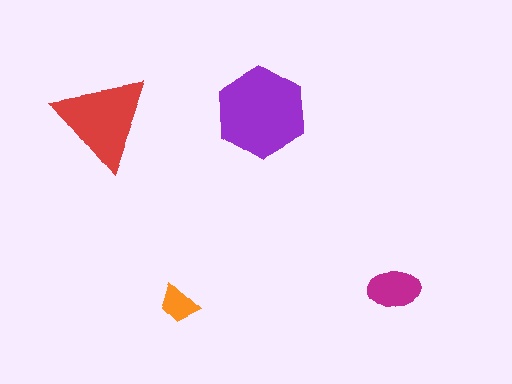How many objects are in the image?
There are 4 objects in the image.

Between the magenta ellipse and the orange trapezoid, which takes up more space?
The magenta ellipse.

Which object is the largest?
The purple hexagon.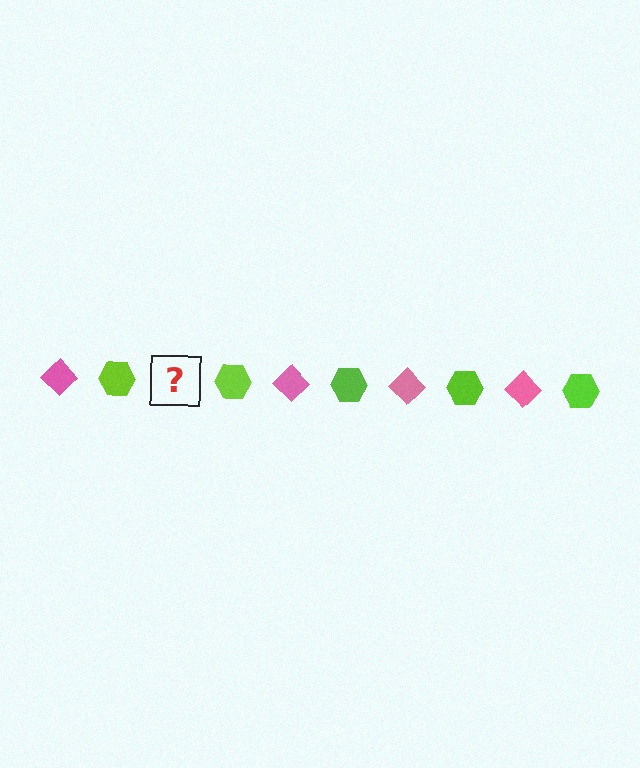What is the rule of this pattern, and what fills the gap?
The rule is that the pattern alternates between pink diamond and lime hexagon. The gap should be filled with a pink diamond.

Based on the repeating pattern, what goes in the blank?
The blank should be a pink diamond.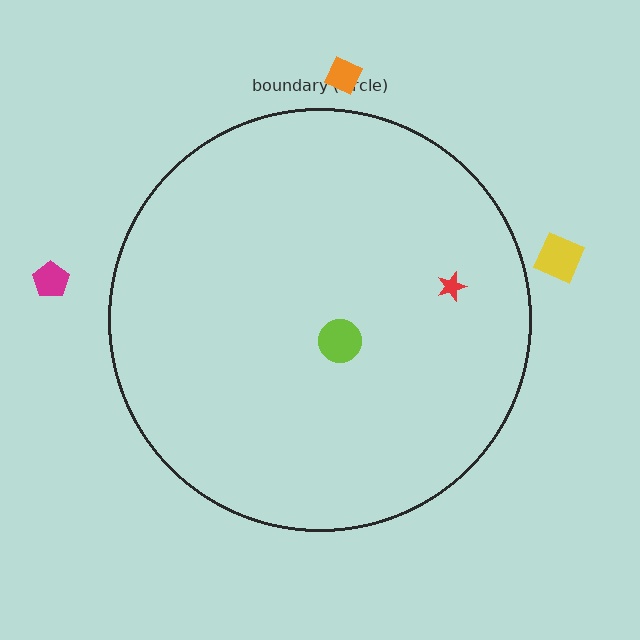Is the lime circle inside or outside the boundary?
Inside.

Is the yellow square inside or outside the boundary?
Outside.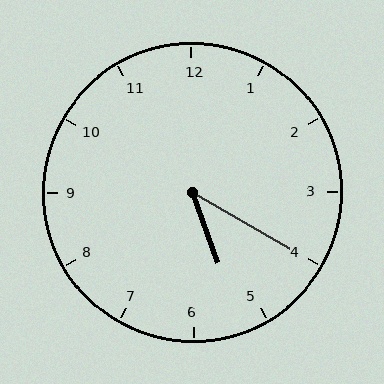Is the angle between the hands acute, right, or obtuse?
It is acute.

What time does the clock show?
5:20.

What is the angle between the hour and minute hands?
Approximately 40 degrees.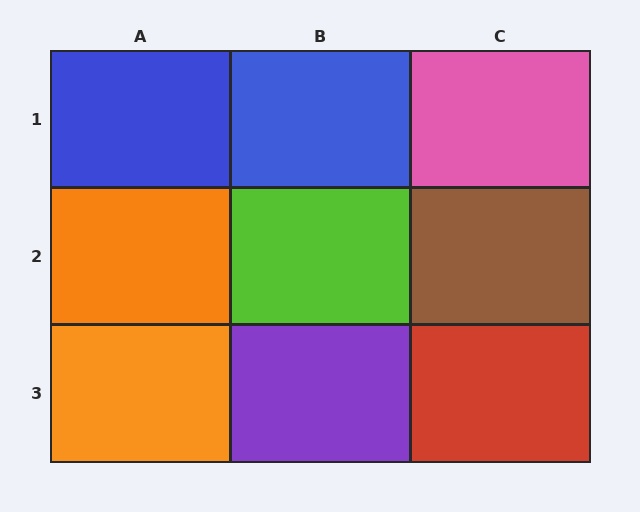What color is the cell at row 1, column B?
Blue.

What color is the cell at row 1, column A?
Blue.